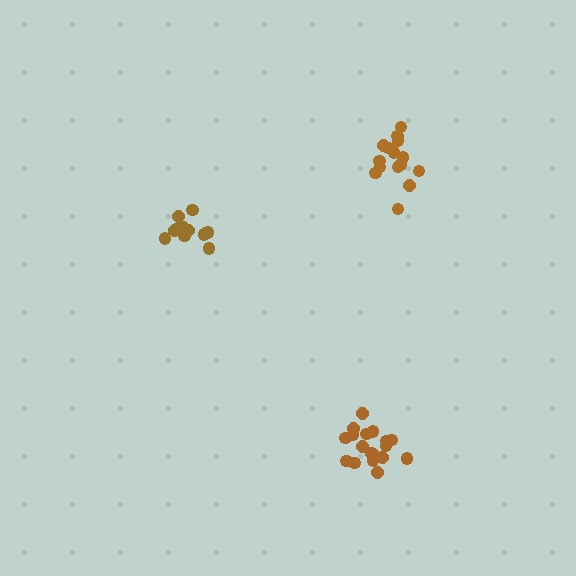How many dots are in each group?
Group 1: 18 dots, Group 2: 12 dots, Group 3: 15 dots (45 total).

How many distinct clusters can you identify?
There are 3 distinct clusters.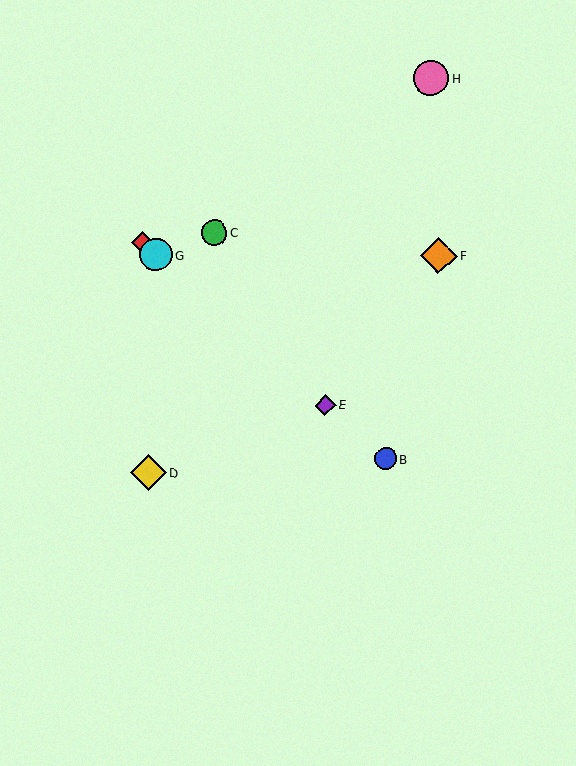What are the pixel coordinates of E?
Object E is at (325, 405).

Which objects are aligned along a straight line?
Objects A, B, E, G are aligned along a straight line.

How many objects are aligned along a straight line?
4 objects (A, B, E, G) are aligned along a straight line.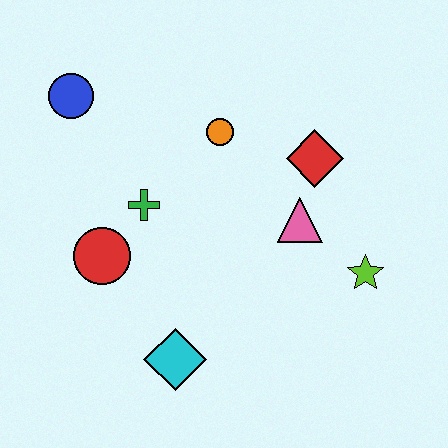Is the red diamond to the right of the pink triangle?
Yes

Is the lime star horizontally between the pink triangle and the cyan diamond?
No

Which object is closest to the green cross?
The red circle is closest to the green cross.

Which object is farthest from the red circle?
The lime star is farthest from the red circle.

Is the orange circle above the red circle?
Yes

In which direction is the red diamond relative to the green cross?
The red diamond is to the right of the green cross.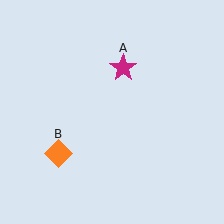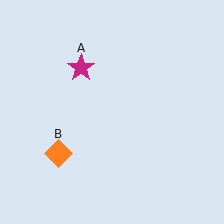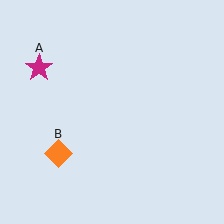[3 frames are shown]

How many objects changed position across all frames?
1 object changed position: magenta star (object A).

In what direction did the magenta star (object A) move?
The magenta star (object A) moved left.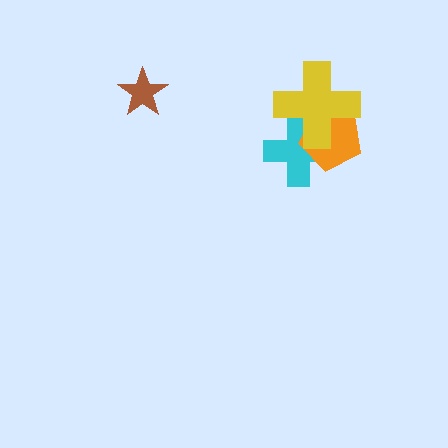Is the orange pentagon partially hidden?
Yes, it is partially covered by another shape.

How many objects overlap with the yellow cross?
2 objects overlap with the yellow cross.